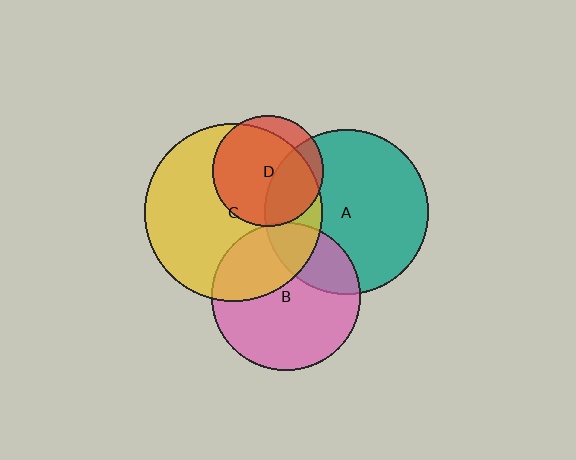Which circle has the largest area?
Circle C (yellow).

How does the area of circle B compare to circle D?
Approximately 1.8 times.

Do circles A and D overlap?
Yes.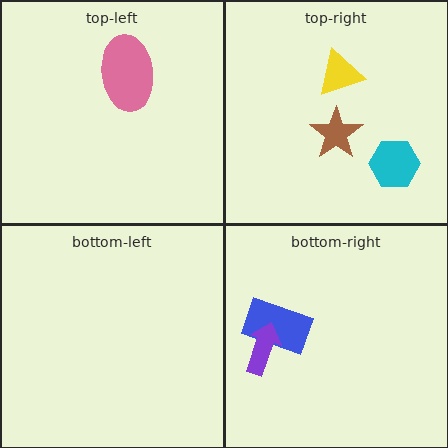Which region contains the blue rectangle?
The bottom-right region.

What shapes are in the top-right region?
The cyan hexagon, the brown star, the yellow triangle.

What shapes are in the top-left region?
The pink ellipse.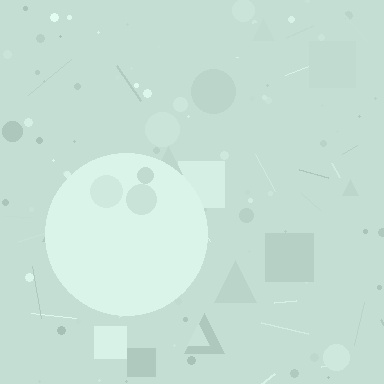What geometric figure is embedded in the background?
A circle is embedded in the background.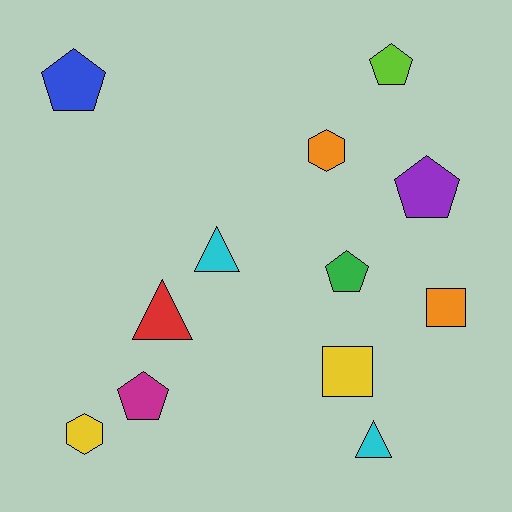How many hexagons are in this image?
There are 2 hexagons.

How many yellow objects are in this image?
There are 2 yellow objects.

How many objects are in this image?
There are 12 objects.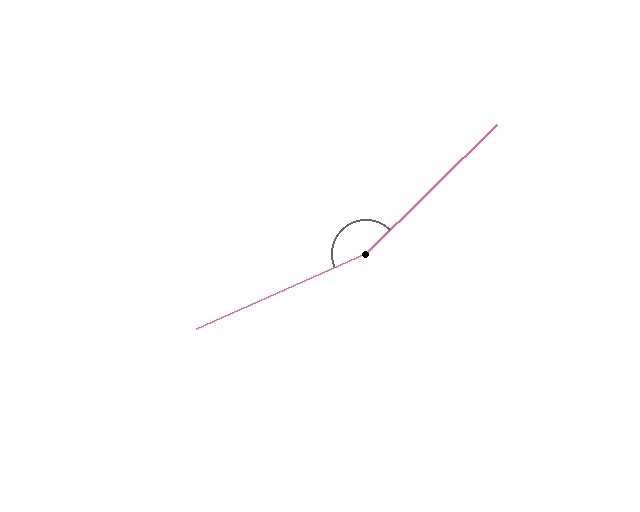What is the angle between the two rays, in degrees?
Approximately 159 degrees.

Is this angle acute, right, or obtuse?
It is obtuse.